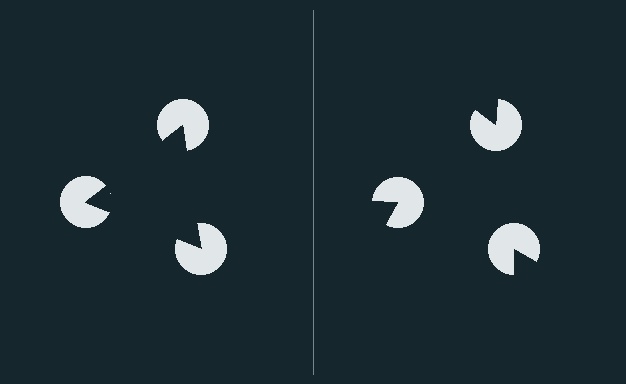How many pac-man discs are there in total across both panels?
6 — 3 on each side.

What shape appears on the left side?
An illusory triangle.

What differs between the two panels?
The pac-man discs are positioned identically on both sides; only the wedge orientations differ. On the left they align to a triangle; on the right they are misaligned.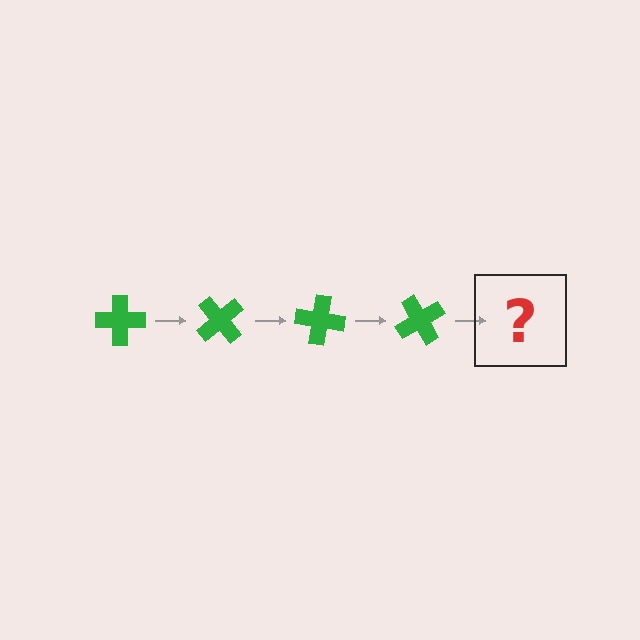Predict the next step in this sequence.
The next step is a green cross rotated 200 degrees.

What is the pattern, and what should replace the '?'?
The pattern is that the cross rotates 50 degrees each step. The '?' should be a green cross rotated 200 degrees.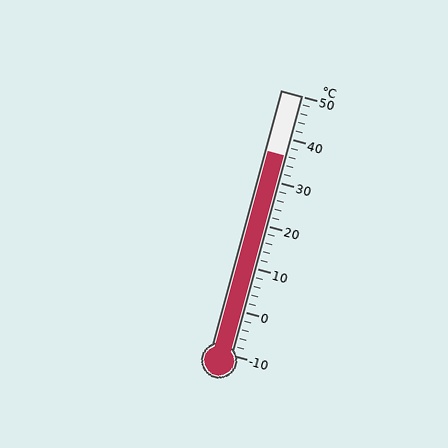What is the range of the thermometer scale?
The thermometer scale ranges from -10°C to 50°C.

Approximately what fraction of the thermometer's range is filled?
The thermometer is filled to approximately 75% of its range.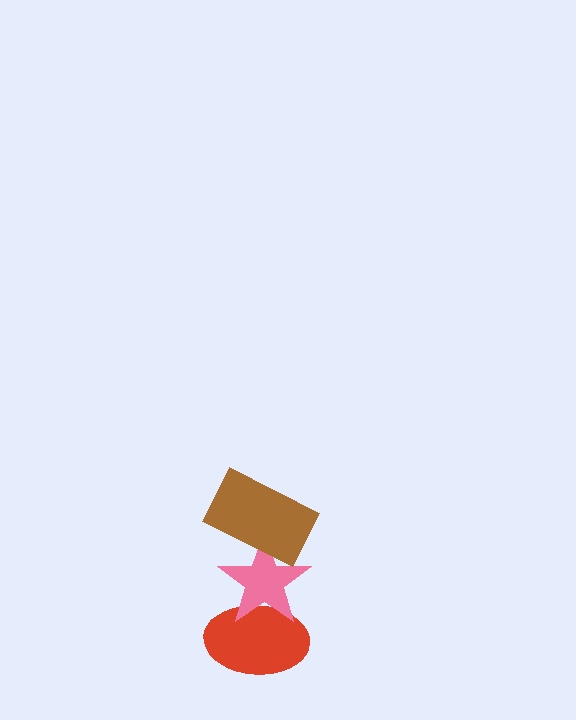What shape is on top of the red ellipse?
The pink star is on top of the red ellipse.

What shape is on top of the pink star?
The brown rectangle is on top of the pink star.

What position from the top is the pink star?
The pink star is 2nd from the top.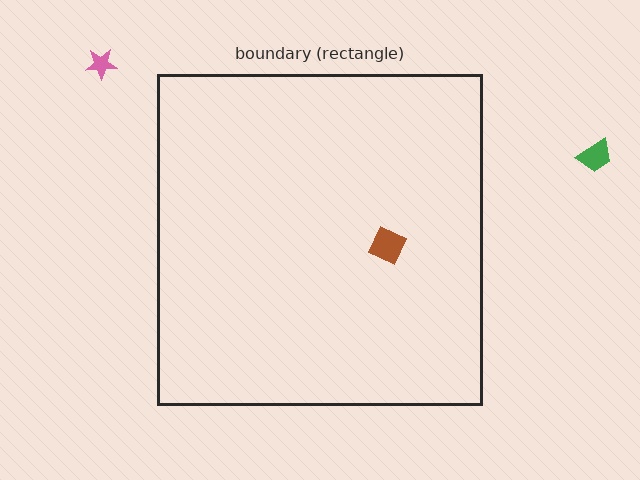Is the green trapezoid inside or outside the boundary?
Outside.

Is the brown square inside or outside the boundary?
Inside.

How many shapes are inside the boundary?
1 inside, 2 outside.